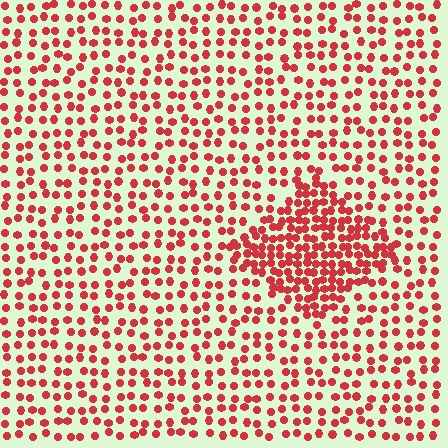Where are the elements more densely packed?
The elements are more densely packed inside the diamond boundary.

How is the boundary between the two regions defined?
The boundary is defined by a change in element density (approximately 2.1x ratio). All elements are the same color, size, and shape.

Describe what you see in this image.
The image contains small red elements arranged at two different densities. A diamond-shaped region is visible where the elements are more densely packed than the surrounding area.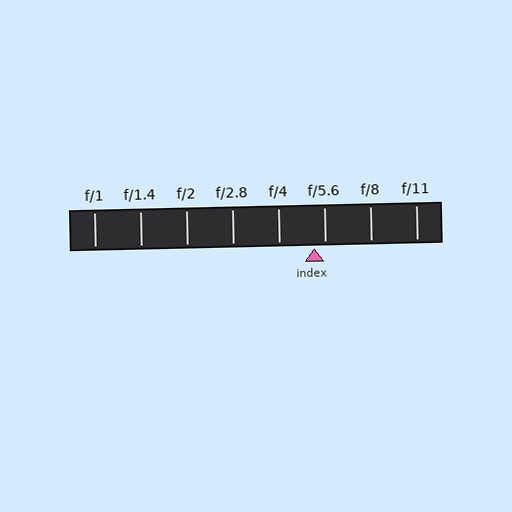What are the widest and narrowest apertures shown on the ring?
The widest aperture shown is f/1 and the narrowest is f/11.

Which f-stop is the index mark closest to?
The index mark is closest to f/5.6.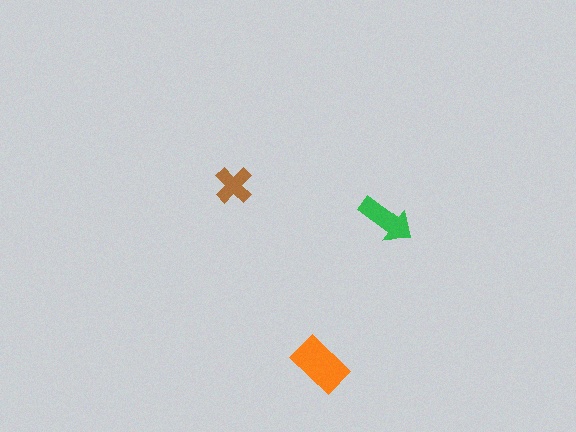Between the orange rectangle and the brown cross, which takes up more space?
The orange rectangle.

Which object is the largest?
The orange rectangle.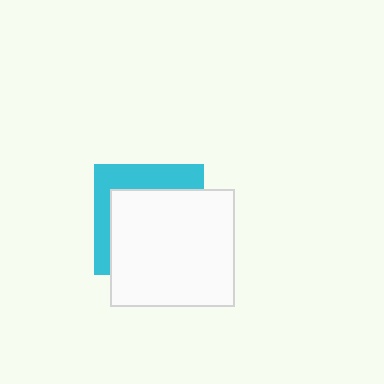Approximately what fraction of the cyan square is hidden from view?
Roughly 66% of the cyan square is hidden behind the white rectangle.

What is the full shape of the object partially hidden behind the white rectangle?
The partially hidden object is a cyan square.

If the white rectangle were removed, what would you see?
You would see the complete cyan square.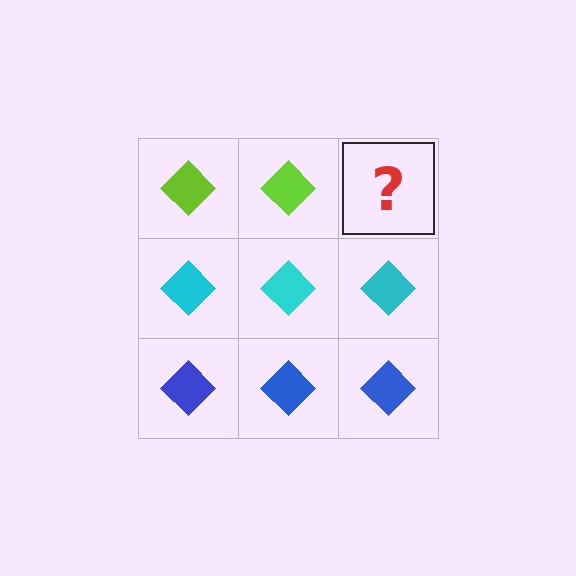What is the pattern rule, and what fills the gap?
The rule is that each row has a consistent color. The gap should be filled with a lime diamond.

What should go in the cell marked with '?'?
The missing cell should contain a lime diamond.